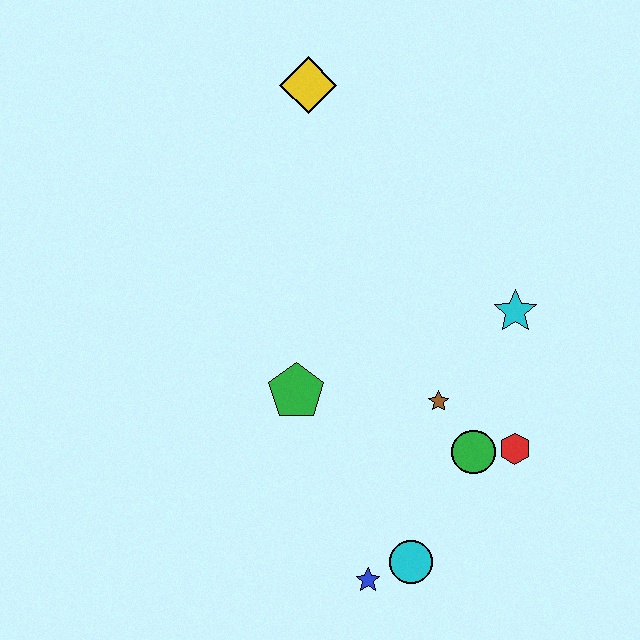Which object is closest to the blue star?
The cyan circle is closest to the blue star.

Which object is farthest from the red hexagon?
The yellow diamond is farthest from the red hexagon.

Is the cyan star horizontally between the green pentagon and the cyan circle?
No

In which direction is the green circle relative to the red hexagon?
The green circle is to the left of the red hexagon.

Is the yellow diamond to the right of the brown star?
No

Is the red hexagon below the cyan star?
Yes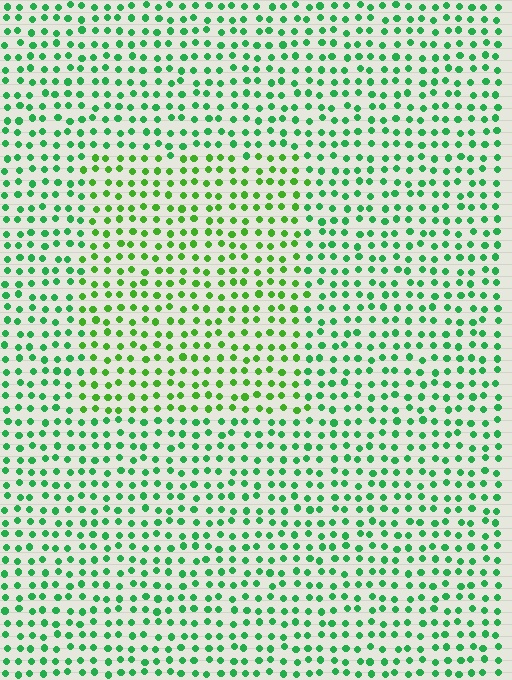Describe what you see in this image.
The image is filled with small green elements in a uniform arrangement. A rectangle-shaped region is visible where the elements are tinted to a slightly different hue, forming a subtle color boundary.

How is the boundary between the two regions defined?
The boundary is defined purely by a slight shift in hue (about 29 degrees). Spacing, size, and orientation are identical on both sides.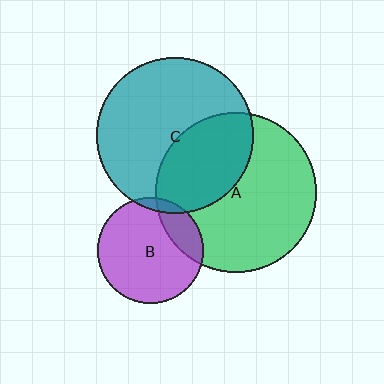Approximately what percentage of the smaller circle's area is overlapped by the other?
Approximately 5%.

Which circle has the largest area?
Circle A (green).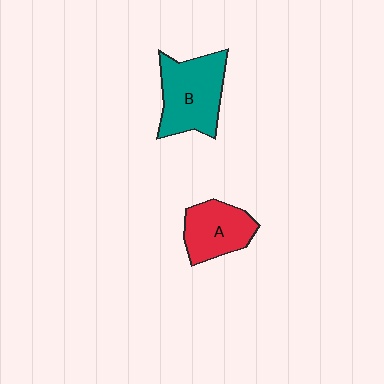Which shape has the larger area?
Shape B (teal).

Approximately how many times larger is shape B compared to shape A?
Approximately 1.4 times.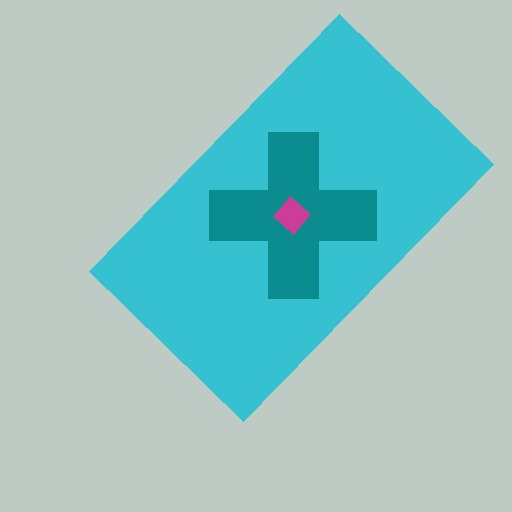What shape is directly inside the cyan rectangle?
The teal cross.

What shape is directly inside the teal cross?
The magenta diamond.